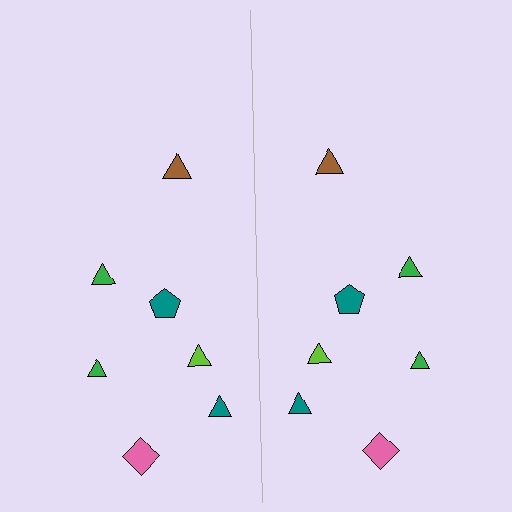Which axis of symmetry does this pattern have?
The pattern has a vertical axis of symmetry running through the center of the image.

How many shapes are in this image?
There are 14 shapes in this image.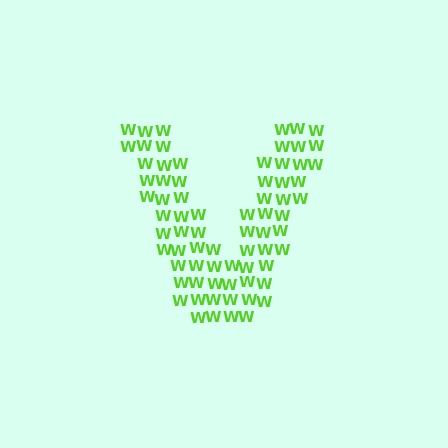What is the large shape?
The large shape is the letter V.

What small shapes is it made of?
It is made of small letter W's.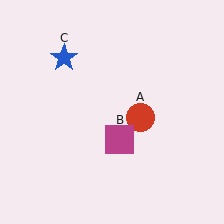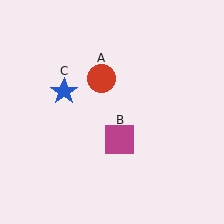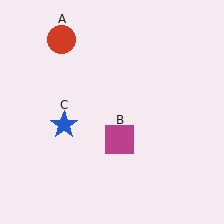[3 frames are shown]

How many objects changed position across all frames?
2 objects changed position: red circle (object A), blue star (object C).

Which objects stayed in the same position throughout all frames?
Magenta square (object B) remained stationary.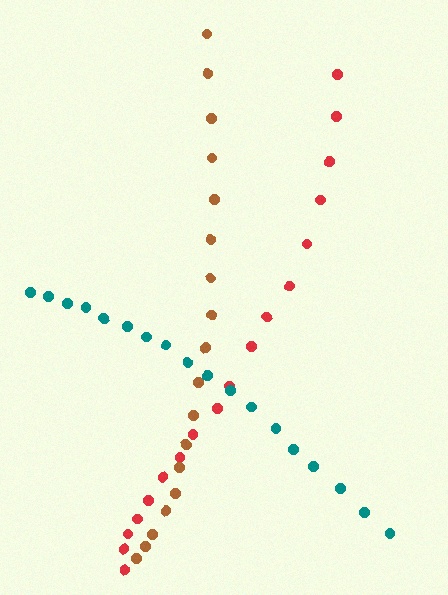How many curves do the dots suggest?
There are 3 distinct paths.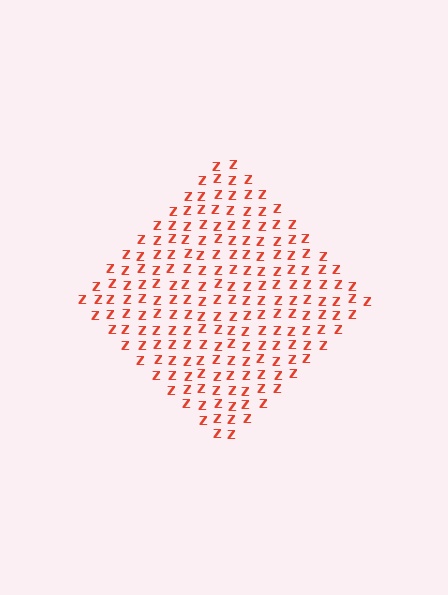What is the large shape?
The large shape is a diamond.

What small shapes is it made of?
It is made of small letter Z's.